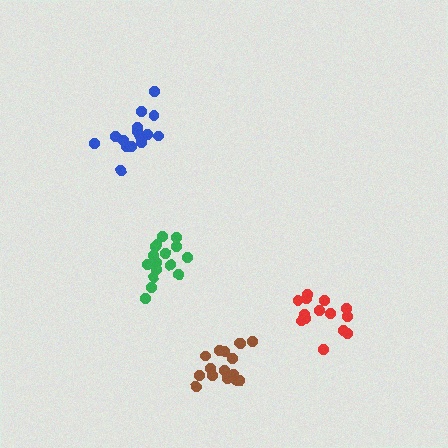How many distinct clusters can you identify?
There are 4 distinct clusters.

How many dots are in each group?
Group 1: 17 dots, Group 2: 16 dots, Group 3: 15 dots, Group 4: 16 dots (64 total).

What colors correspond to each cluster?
The clusters are colored: brown, green, red, blue.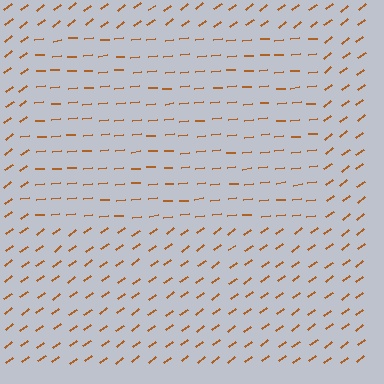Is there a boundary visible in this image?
Yes, there is a texture boundary formed by a change in line orientation.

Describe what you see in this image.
The image is filled with small brown line segments. A rectangle region in the image has lines oriented differently from the surrounding lines, creating a visible texture boundary.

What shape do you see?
I see a rectangle.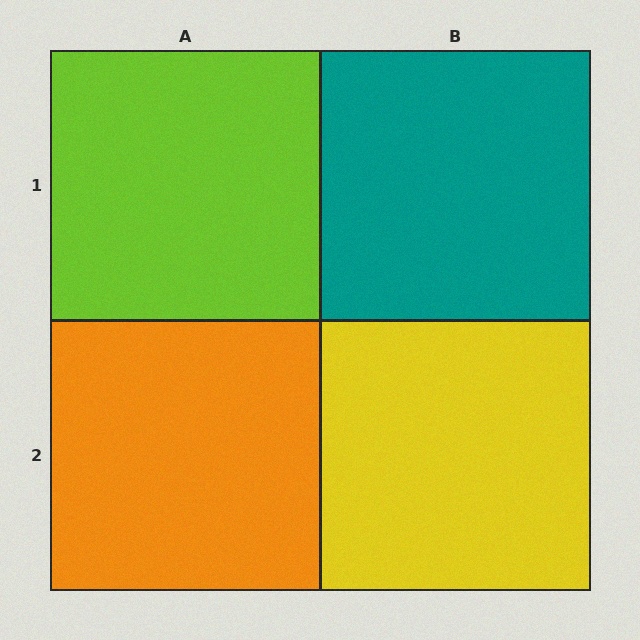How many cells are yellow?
1 cell is yellow.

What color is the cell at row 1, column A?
Lime.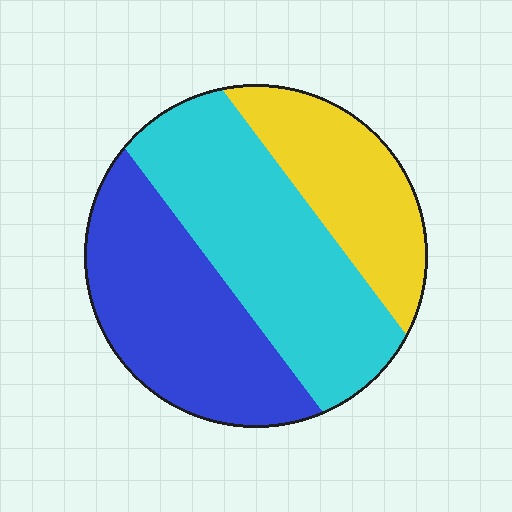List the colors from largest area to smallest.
From largest to smallest: cyan, blue, yellow.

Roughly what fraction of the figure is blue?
Blue takes up between a quarter and a half of the figure.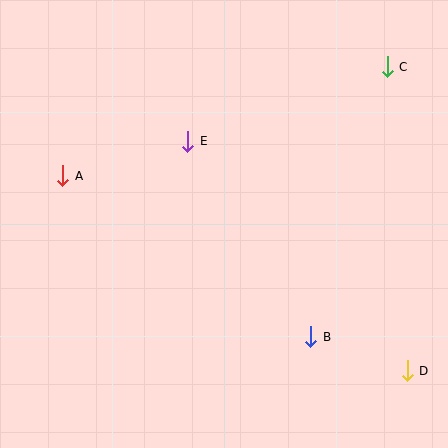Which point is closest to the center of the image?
Point E at (188, 141) is closest to the center.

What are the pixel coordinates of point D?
Point D is at (407, 371).